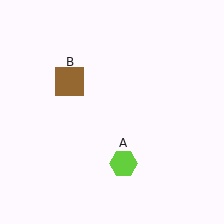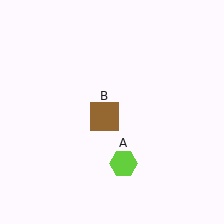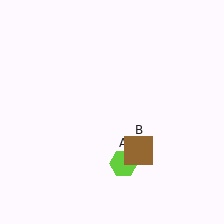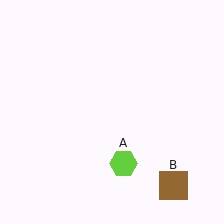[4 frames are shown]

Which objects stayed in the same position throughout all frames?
Lime hexagon (object A) remained stationary.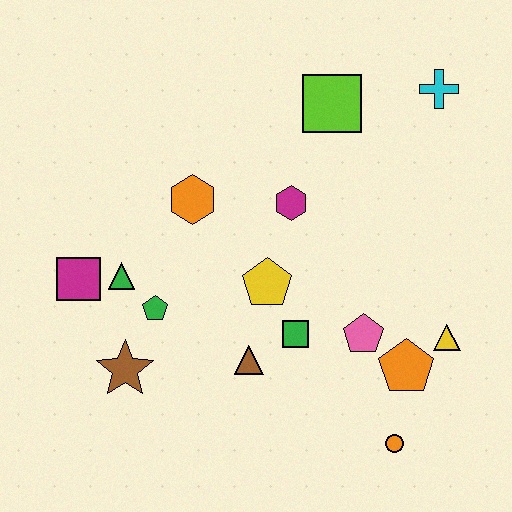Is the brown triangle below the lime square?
Yes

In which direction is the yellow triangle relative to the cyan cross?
The yellow triangle is below the cyan cross.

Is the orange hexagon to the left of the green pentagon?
No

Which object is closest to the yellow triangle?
The orange pentagon is closest to the yellow triangle.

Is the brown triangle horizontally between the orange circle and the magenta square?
Yes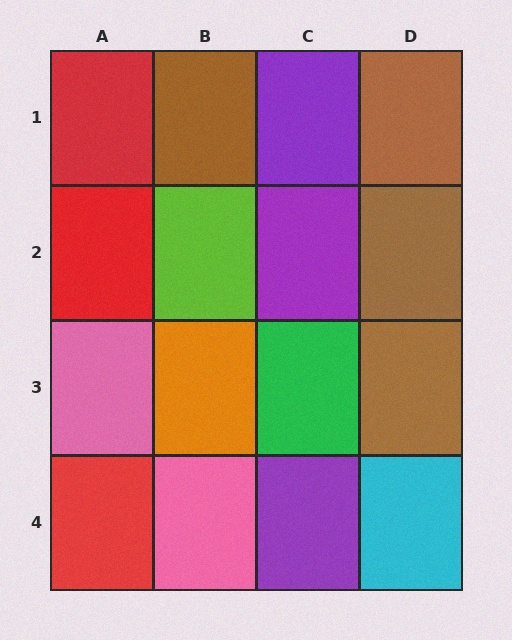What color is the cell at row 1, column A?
Red.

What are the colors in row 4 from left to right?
Red, pink, purple, cyan.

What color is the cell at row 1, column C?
Purple.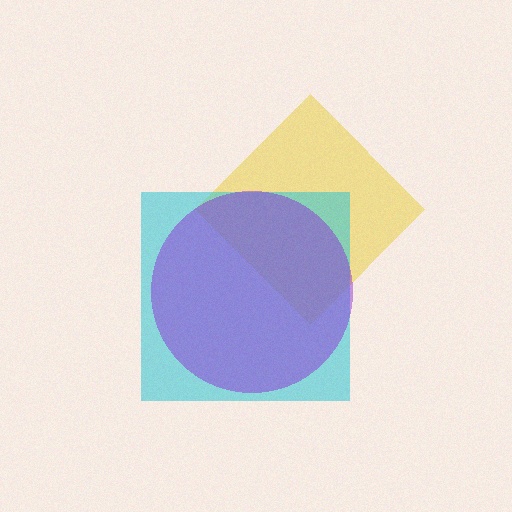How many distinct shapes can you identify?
There are 3 distinct shapes: a yellow diamond, a cyan square, a purple circle.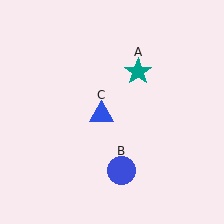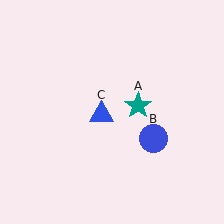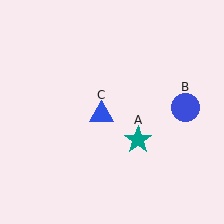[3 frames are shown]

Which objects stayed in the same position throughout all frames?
Blue triangle (object C) remained stationary.